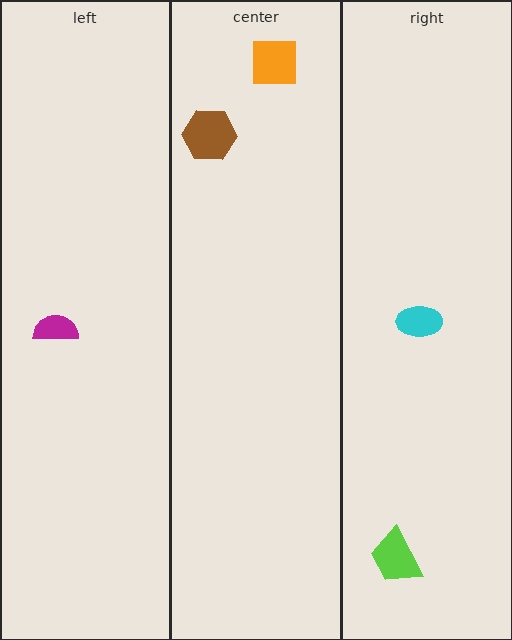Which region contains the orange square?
The center region.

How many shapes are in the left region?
1.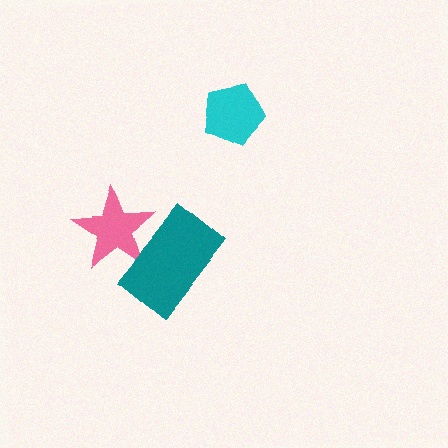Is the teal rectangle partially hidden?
No, no other shape covers it.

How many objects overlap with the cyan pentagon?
0 objects overlap with the cyan pentagon.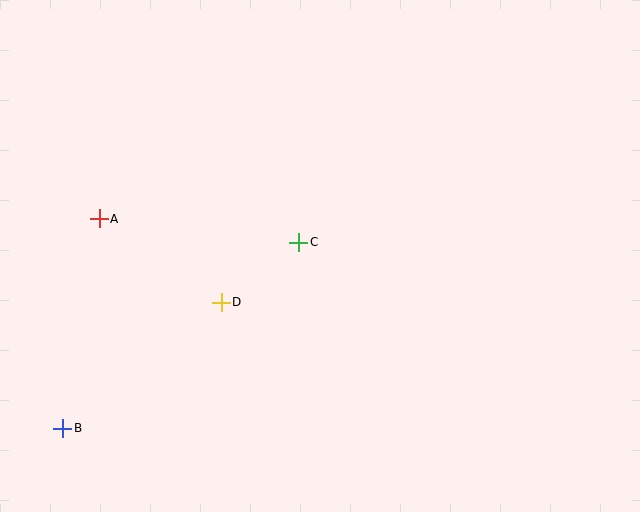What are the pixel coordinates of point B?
Point B is at (63, 428).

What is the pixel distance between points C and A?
The distance between C and A is 201 pixels.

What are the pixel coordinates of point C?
Point C is at (299, 242).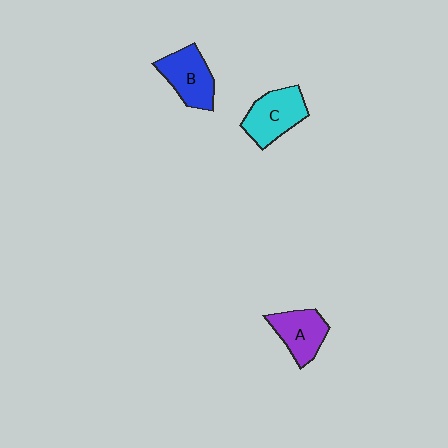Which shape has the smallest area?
Shape A (purple).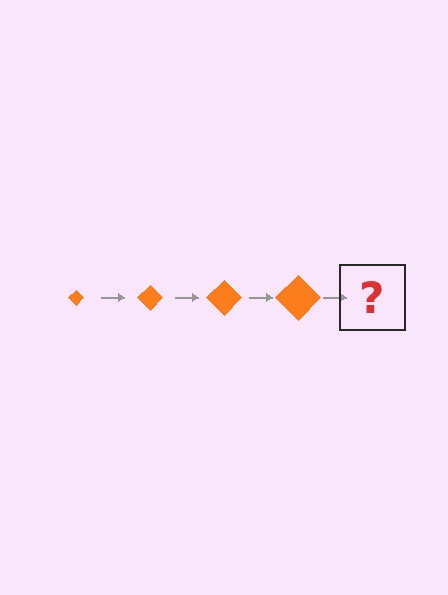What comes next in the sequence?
The next element should be an orange diamond, larger than the previous one.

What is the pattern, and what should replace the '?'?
The pattern is that the diamond gets progressively larger each step. The '?' should be an orange diamond, larger than the previous one.